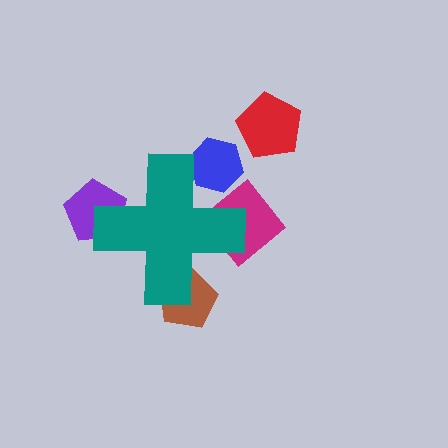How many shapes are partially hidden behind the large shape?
4 shapes are partially hidden.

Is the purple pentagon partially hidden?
Yes, the purple pentagon is partially hidden behind the teal cross.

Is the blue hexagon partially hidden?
Yes, the blue hexagon is partially hidden behind the teal cross.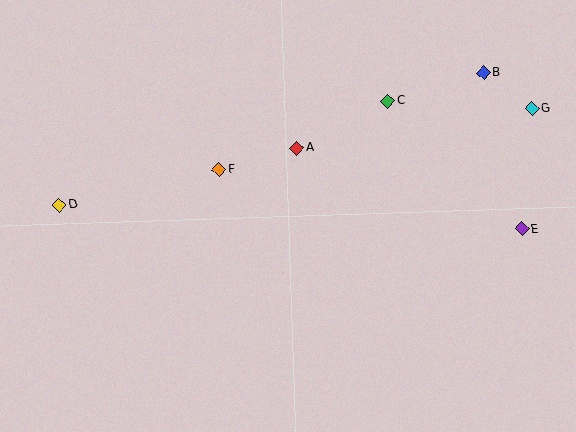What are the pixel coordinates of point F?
Point F is at (219, 170).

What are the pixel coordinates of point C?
Point C is at (388, 101).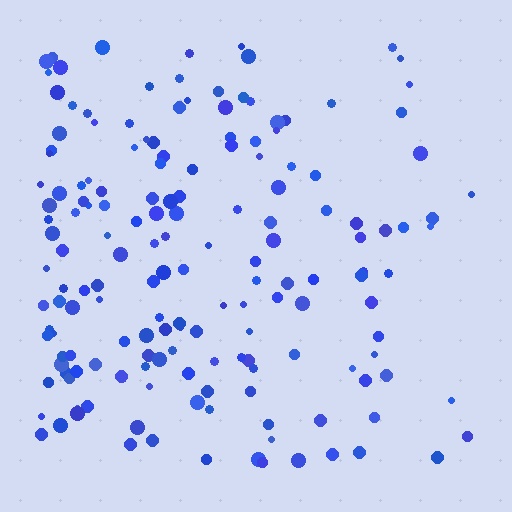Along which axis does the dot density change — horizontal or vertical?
Horizontal.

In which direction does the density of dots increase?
From right to left, with the left side densest.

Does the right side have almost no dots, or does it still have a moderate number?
Still a moderate number, just noticeably fewer than the left.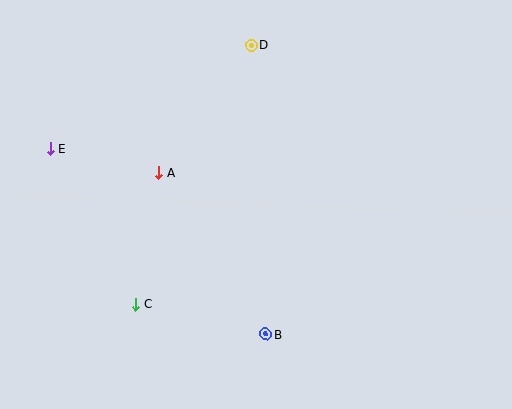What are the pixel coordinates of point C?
Point C is at (136, 304).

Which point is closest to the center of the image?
Point A at (159, 173) is closest to the center.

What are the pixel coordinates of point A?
Point A is at (159, 173).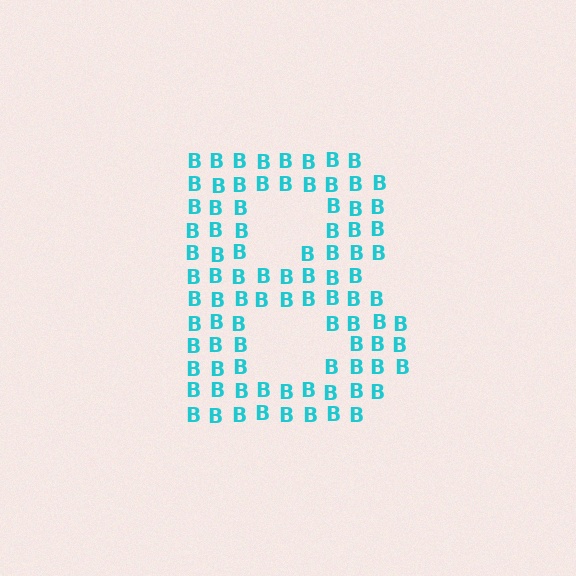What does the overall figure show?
The overall figure shows the letter B.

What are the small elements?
The small elements are letter B's.